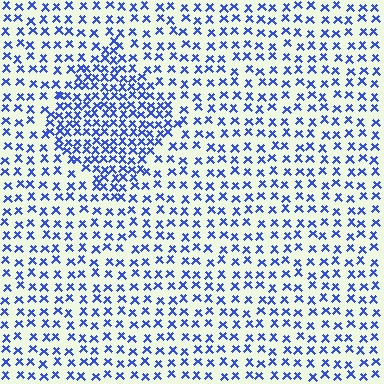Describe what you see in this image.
The image contains small blue elements arranged at two different densities. A diamond-shaped region is visible where the elements are more densely packed than the surrounding area.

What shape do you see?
I see a diamond.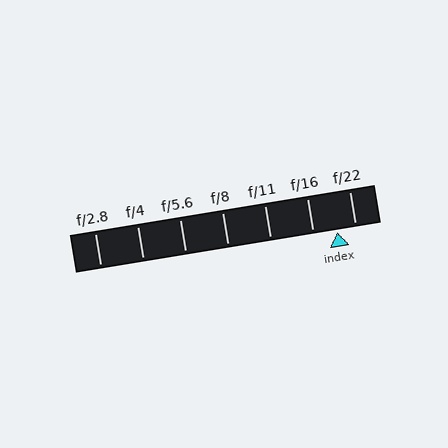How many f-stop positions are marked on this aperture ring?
There are 7 f-stop positions marked.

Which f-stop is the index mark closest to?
The index mark is closest to f/22.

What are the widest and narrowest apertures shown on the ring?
The widest aperture shown is f/2.8 and the narrowest is f/22.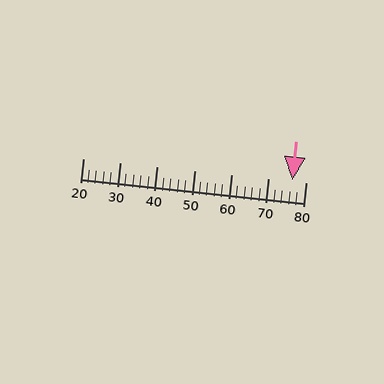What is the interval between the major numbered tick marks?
The major tick marks are spaced 10 units apart.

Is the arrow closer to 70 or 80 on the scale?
The arrow is closer to 80.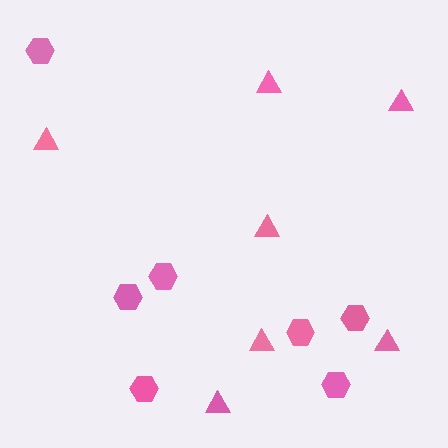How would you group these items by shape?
There are 2 groups: one group of hexagons (7) and one group of triangles (7).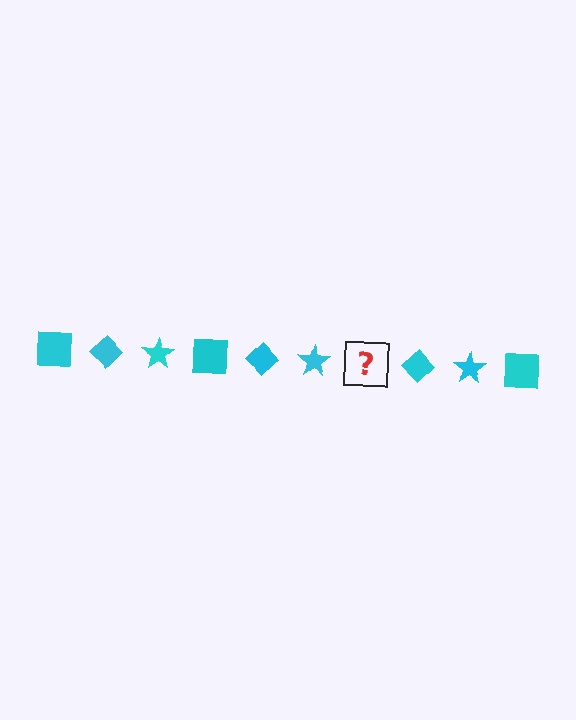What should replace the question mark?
The question mark should be replaced with a cyan square.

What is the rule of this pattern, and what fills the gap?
The rule is that the pattern cycles through square, diamond, star shapes in cyan. The gap should be filled with a cyan square.